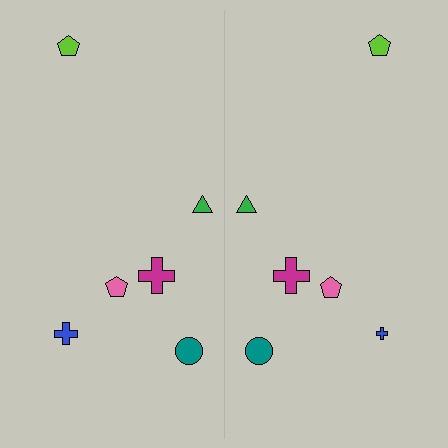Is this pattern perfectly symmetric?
No, the pattern is not perfectly symmetric. The blue cross on the right side has a different size than its mirror counterpart.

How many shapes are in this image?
There are 12 shapes in this image.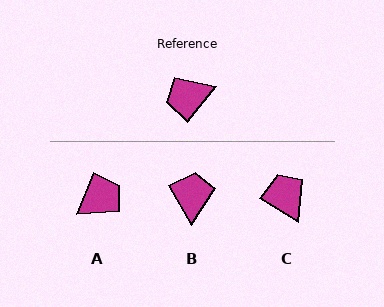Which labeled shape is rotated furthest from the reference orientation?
A, about 163 degrees away.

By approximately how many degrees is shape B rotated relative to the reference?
Approximately 111 degrees clockwise.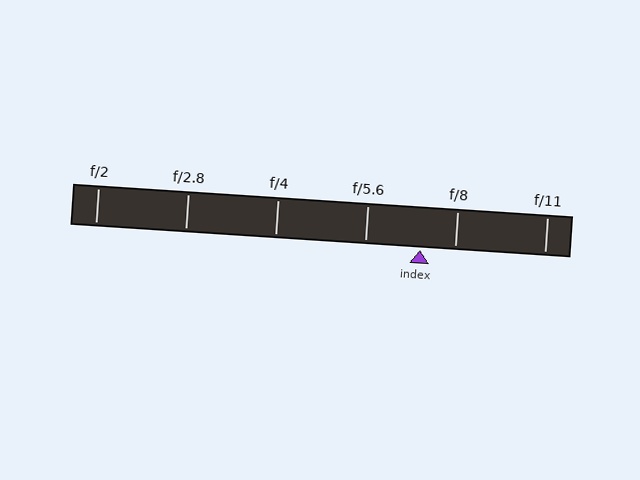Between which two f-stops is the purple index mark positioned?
The index mark is between f/5.6 and f/8.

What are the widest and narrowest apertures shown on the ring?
The widest aperture shown is f/2 and the narrowest is f/11.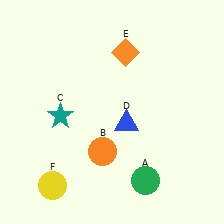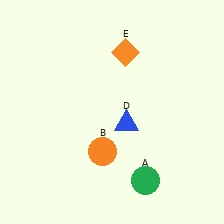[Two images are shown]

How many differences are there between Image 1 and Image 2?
There are 2 differences between the two images.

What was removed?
The teal star (C), the yellow circle (F) were removed in Image 2.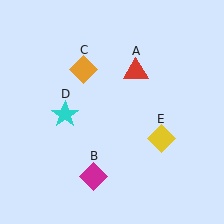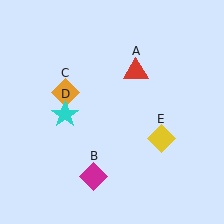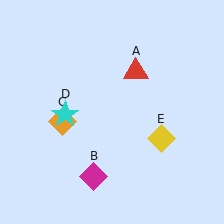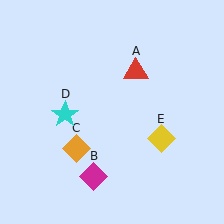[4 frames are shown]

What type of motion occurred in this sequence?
The orange diamond (object C) rotated counterclockwise around the center of the scene.